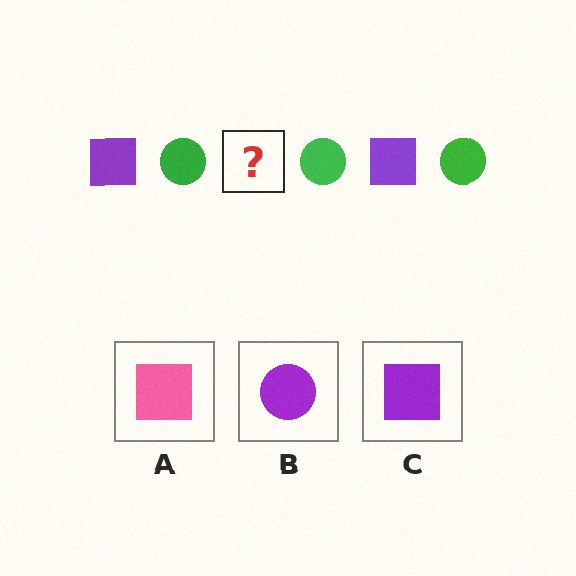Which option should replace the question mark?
Option C.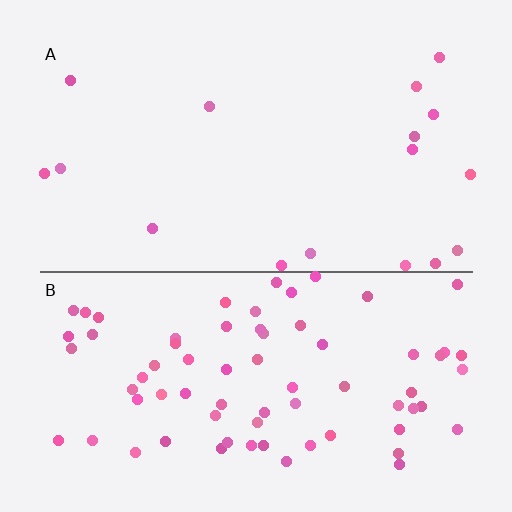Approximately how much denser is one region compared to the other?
Approximately 4.3× — region B over region A.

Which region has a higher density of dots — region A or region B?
B (the bottom).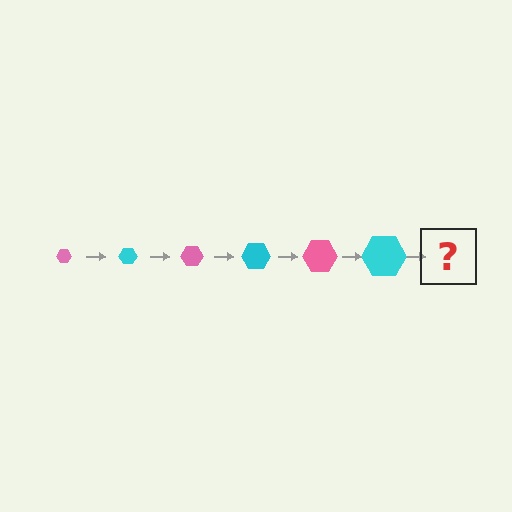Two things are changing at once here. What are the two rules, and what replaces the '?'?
The two rules are that the hexagon grows larger each step and the color cycles through pink and cyan. The '?' should be a pink hexagon, larger than the previous one.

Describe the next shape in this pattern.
It should be a pink hexagon, larger than the previous one.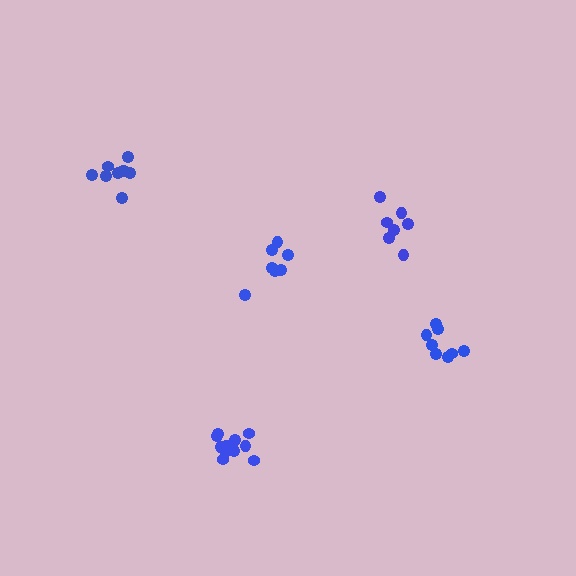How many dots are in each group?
Group 1: 7 dots, Group 2: 12 dots, Group 3: 7 dots, Group 4: 9 dots, Group 5: 8 dots (43 total).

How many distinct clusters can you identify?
There are 5 distinct clusters.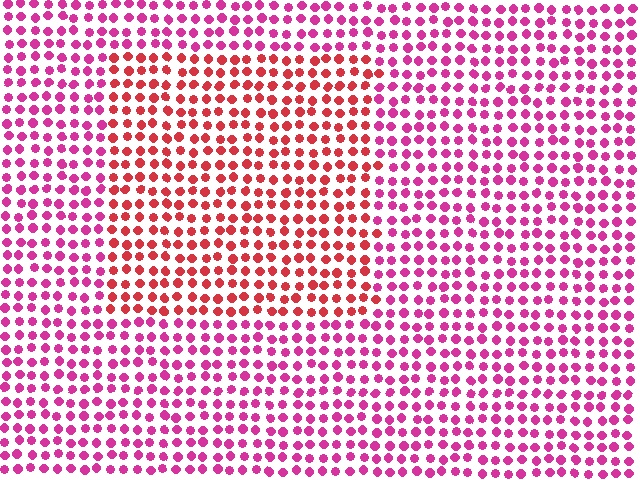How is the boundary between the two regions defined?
The boundary is defined purely by a slight shift in hue (about 34 degrees). Spacing, size, and orientation are identical on both sides.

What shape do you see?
I see a rectangle.